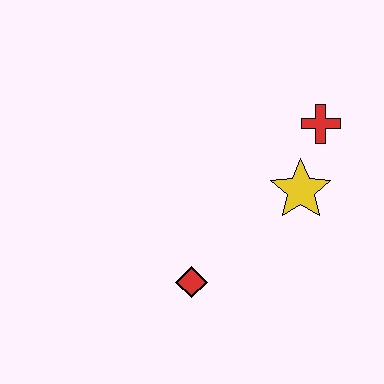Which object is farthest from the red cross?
The red diamond is farthest from the red cross.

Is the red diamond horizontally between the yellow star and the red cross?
No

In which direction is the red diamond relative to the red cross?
The red diamond is below the red cross.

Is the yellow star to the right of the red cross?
No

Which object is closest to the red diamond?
The yellow star is closest to the red diamond.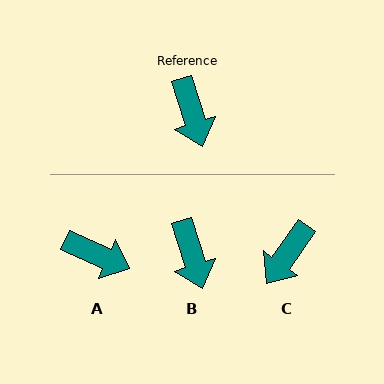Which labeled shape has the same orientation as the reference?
B.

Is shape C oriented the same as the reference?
No, it is off by about 53 degrees.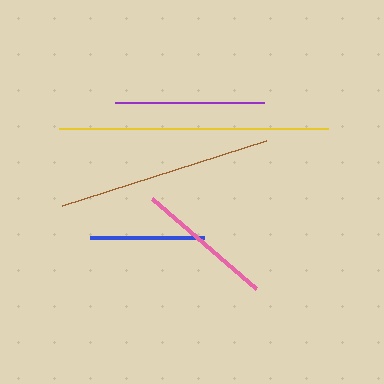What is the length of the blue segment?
The blue segment is approximately 114 pixels long.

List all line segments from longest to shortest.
From longest to shortest: yellow, brown, purple, pink, blue.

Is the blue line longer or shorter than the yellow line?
The yellow line is longer than the blue line.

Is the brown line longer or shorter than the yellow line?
The yellow line is longer than the brown line.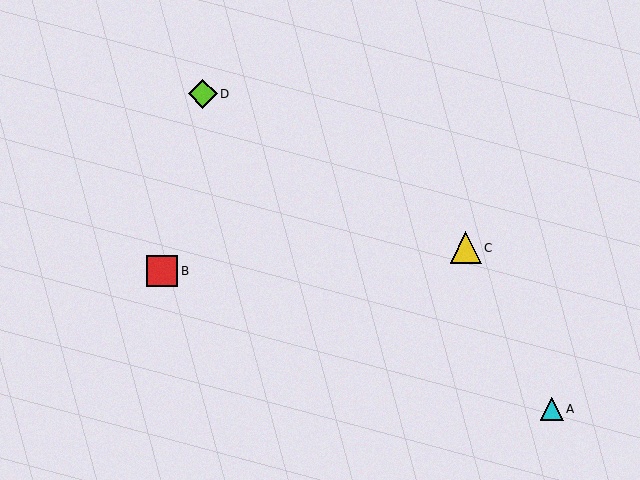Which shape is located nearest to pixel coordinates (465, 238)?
The yellow triangle (labeled C) at (466, 248) is nearest to that location.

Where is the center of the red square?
The center of the red square is at (162, 271).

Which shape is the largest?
The yellow triangle (labeled C) is the largest.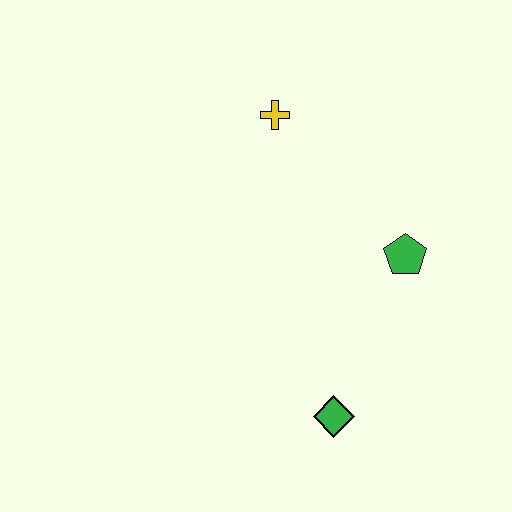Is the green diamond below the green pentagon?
Yes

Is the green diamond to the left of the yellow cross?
No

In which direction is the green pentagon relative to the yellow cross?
The green pentagon is below the yellow cross.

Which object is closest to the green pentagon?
The green diamond is closest to the green pentagon.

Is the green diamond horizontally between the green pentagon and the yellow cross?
Yes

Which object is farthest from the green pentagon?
The yellow cross is farthest from the green pentagon.